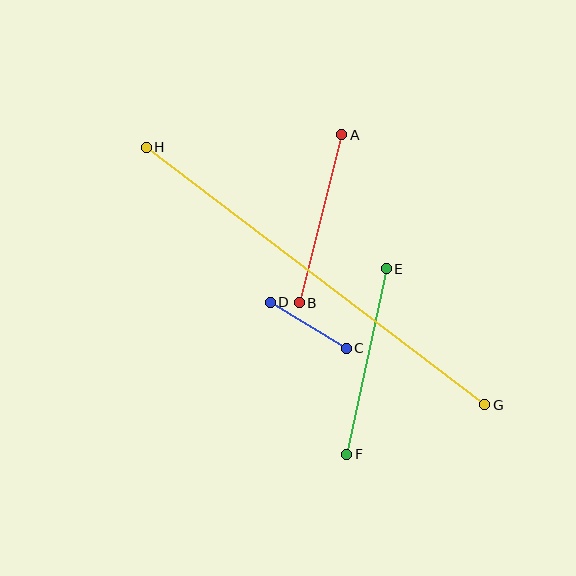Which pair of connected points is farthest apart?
Points G and H are farthest apart.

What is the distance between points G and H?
The distance is approximately 425 pixels.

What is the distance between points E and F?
The distance is approximately 190 pixels.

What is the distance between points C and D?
The distance is approximately 89 pixels.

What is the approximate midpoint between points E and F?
The midpoint is at approximately (366, 361) pixels.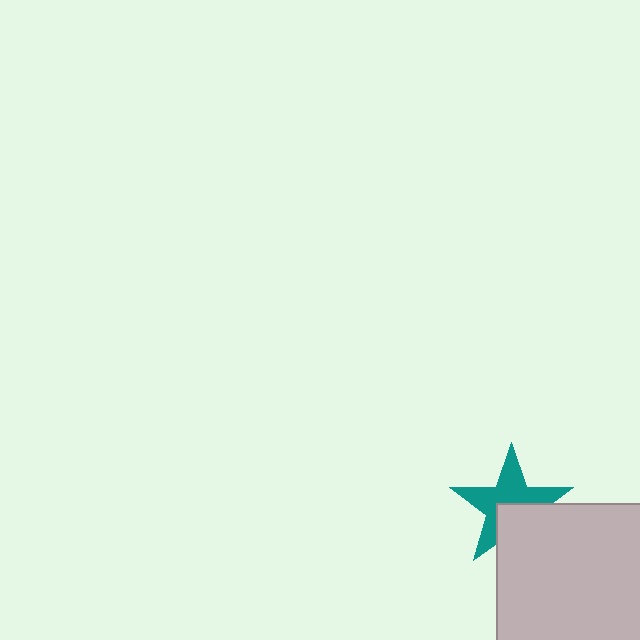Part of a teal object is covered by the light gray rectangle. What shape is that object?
It is a star.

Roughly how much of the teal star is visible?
About half of it is visible (roughly 62%).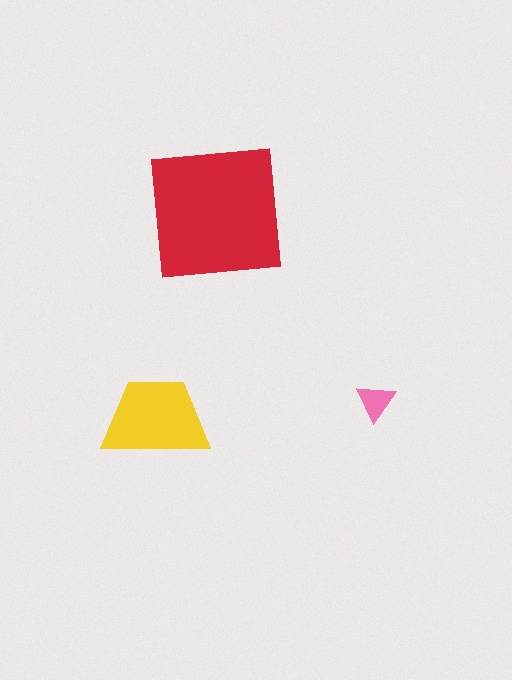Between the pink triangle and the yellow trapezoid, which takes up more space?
The yellow trapezoid.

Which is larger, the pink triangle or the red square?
The red square.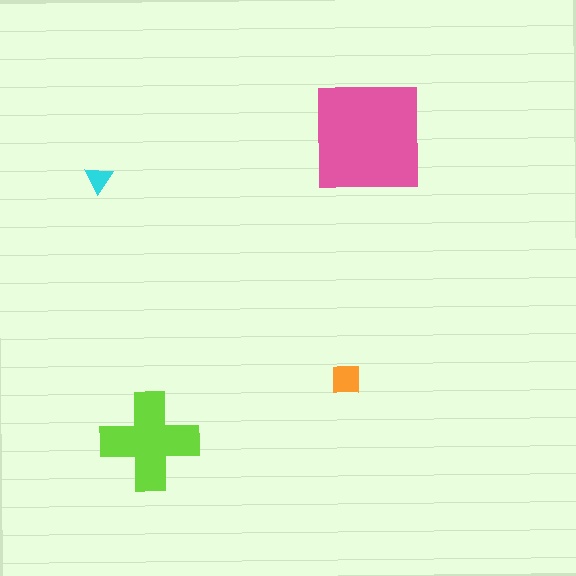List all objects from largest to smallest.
The pink square, the lime cross, the orange square, the cyan triangle.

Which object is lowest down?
The lime cross is bottommost.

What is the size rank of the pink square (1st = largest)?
1st.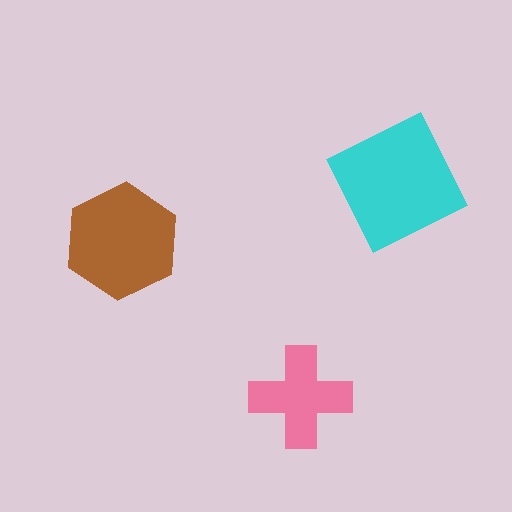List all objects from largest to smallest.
The cyan square, the brown hexagon, the pink cross.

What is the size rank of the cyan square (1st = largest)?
1st.